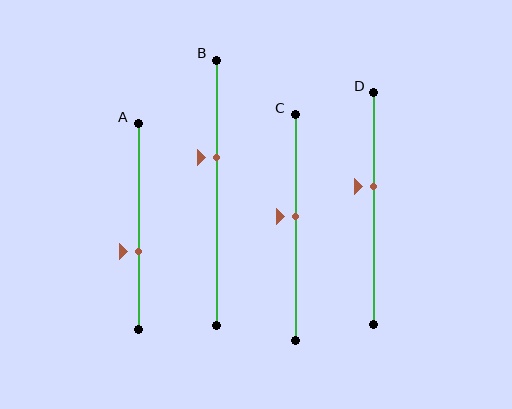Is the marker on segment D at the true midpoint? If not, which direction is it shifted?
No, the marker on segment D is shifted upward by about 10% of the segment length.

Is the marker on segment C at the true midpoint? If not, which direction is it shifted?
No, the marker on segment C is shifted upward by about 5% of the segment length.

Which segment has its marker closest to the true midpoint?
Segment C has its marker closest to the true midpoint.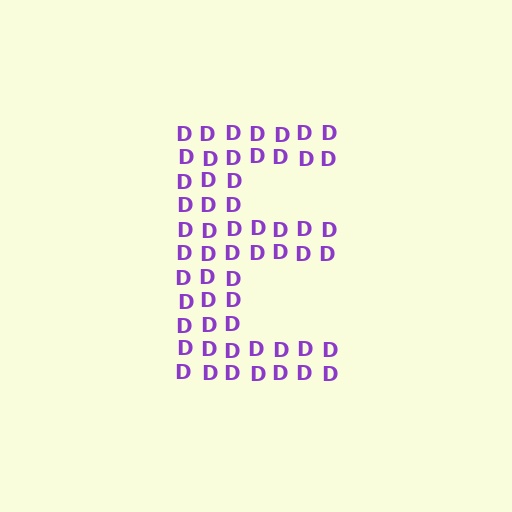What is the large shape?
The large shape is the letter E.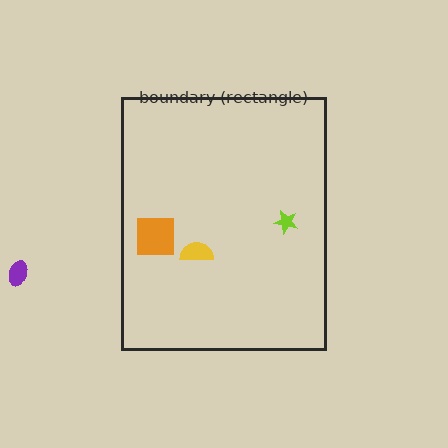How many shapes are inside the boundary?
3 inside, 1 outside.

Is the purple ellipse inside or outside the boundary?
Outside.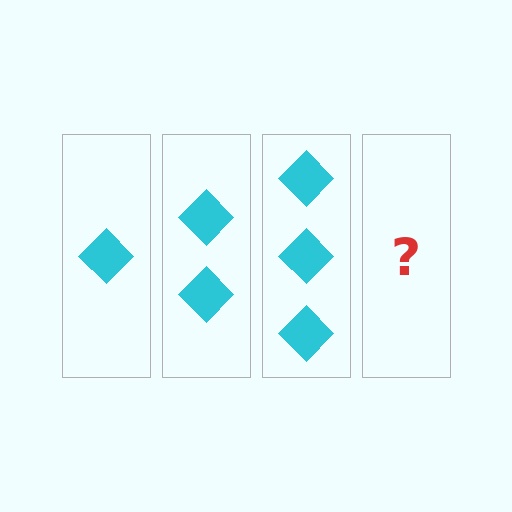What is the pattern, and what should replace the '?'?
The pattern is that each step adds one more diamond. The '?' should be 4 diamonds.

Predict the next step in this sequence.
The next step is 4 diamonds.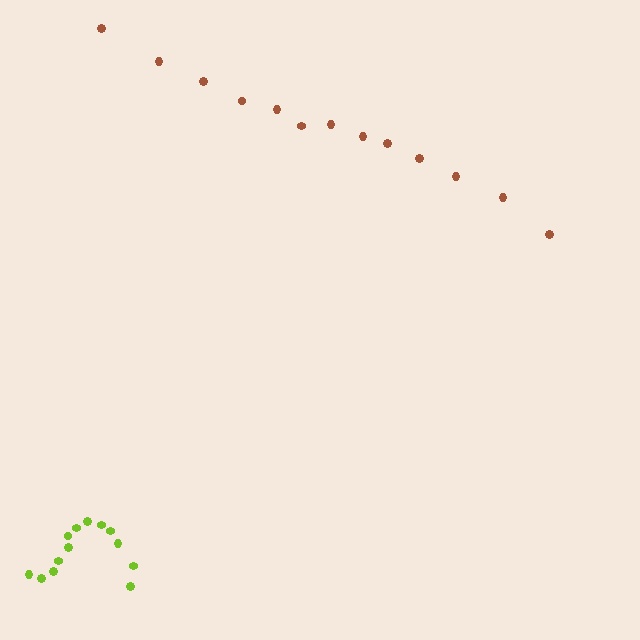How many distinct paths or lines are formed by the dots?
There are 2 distinct paths.